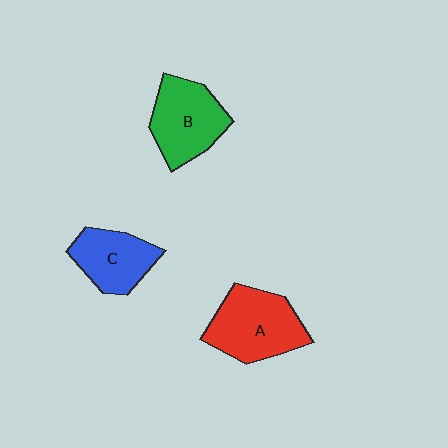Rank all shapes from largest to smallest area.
From largest to smallest: A (red), B (green), C (blue).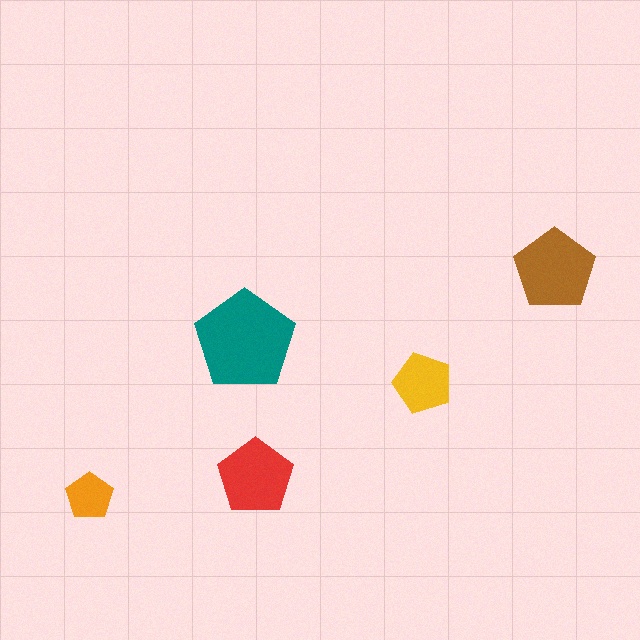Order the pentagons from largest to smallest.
the teal one, the brown one, the red one, the yellow one, the orange one.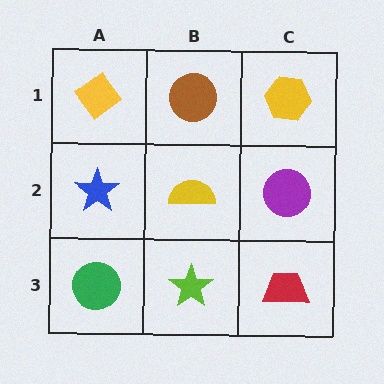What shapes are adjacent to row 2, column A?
A yellow diamond (row 1, column A), a green circle (row 3, column A), a yellow semicircle (row 2, column B).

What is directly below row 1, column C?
A purple circle.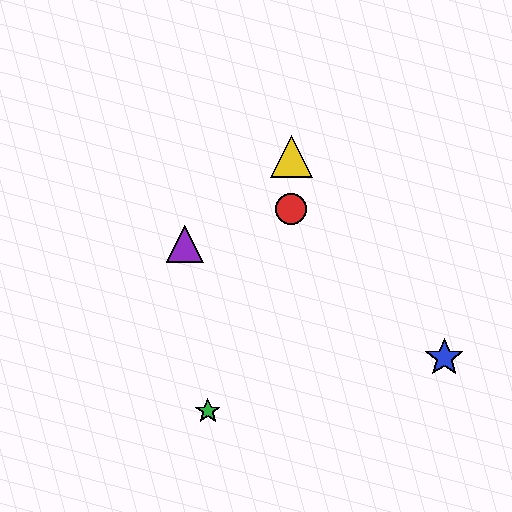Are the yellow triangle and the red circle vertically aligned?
Yes, both are at x≈291.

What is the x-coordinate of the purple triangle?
The purple triangle is at x≈185.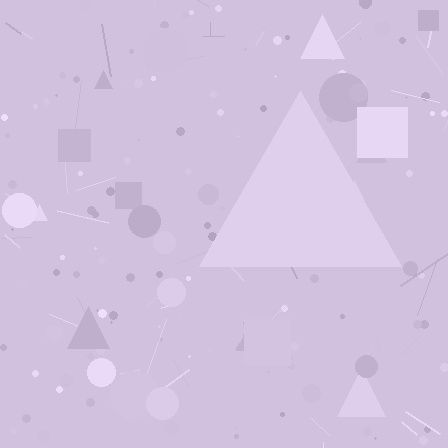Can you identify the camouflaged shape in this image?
The camouflaged shape is a triangle.